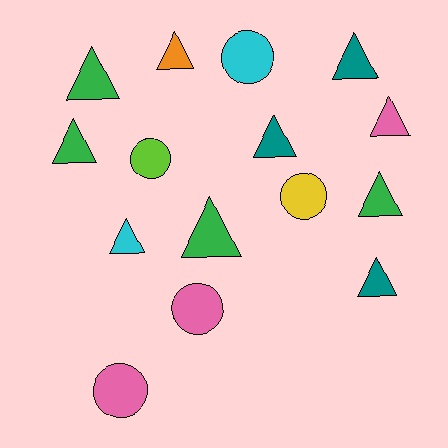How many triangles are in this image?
There are 10 triangles.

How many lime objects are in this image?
There is 1 lime object.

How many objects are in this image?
There are 15 objects.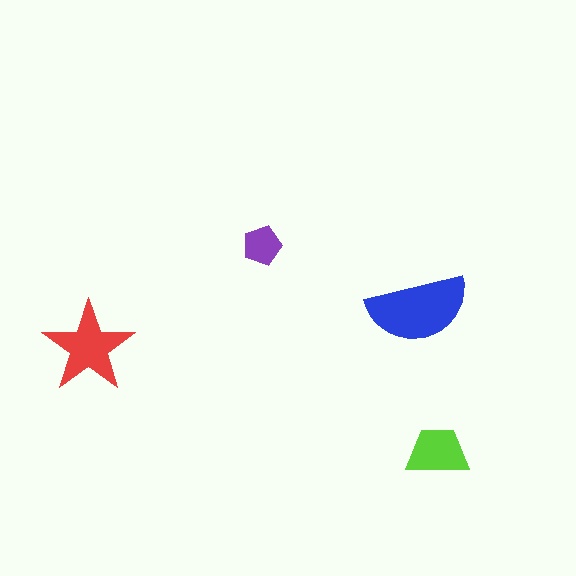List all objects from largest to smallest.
The blue semicircle, the red star, the lime trapezoid, the purple pentagon.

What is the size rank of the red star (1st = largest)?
2nd.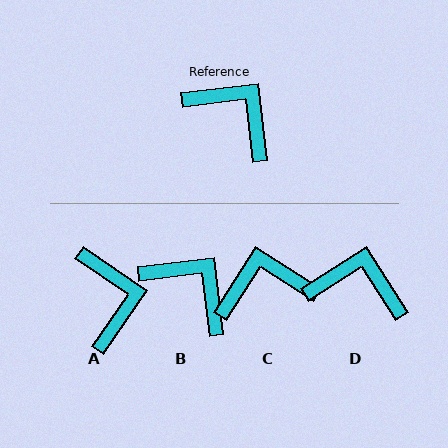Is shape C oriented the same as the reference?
No, it is off by about 50 degrees.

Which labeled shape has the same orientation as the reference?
B.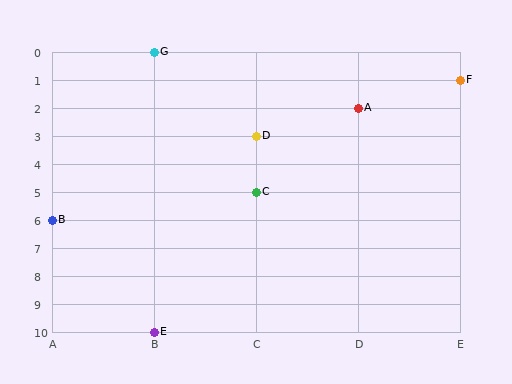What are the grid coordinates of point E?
Point E is at grid coordinates (B, 10).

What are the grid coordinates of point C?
Point C is at grid coordinates (C, 5).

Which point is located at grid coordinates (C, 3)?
Point D is at (C, 3).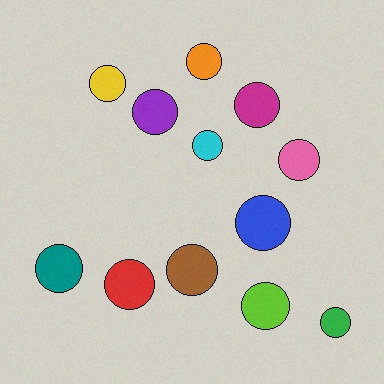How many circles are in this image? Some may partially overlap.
There are 12 circles.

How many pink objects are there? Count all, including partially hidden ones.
There is 1 pink object.